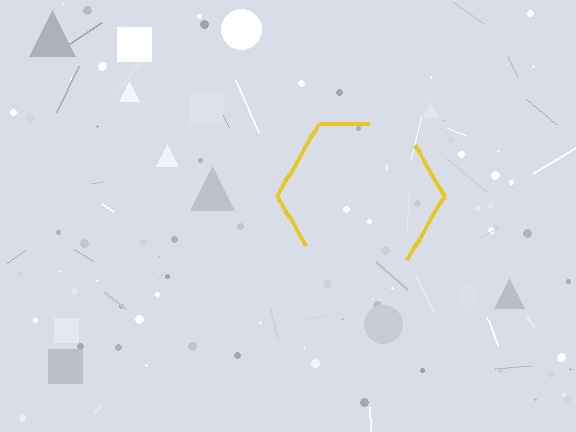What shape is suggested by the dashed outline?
The dashed outline suggests a hexagon.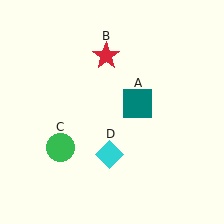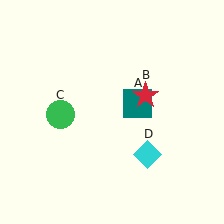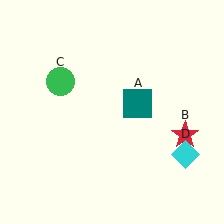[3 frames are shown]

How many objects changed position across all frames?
3 objects changed position: red star (object B), green circle (object C), cyan diamond (object D).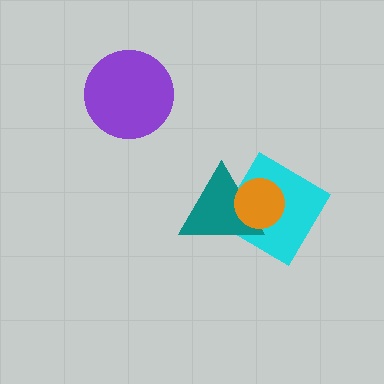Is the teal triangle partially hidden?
Yes, it is partially covered by another shape.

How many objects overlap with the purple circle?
0 objects overlap with the purple circle.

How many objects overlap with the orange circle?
2 objects overlap with the orange circle.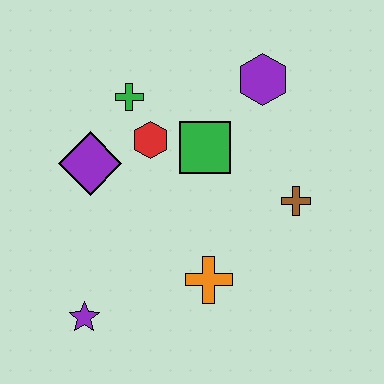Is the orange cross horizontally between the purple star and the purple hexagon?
Yes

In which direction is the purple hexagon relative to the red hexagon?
The purple hexagon is to the right of the red hexagon.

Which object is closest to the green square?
The red hexagon is closest to the green square.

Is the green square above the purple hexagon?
No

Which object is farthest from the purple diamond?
The brown cross is farthest from the purple diamond.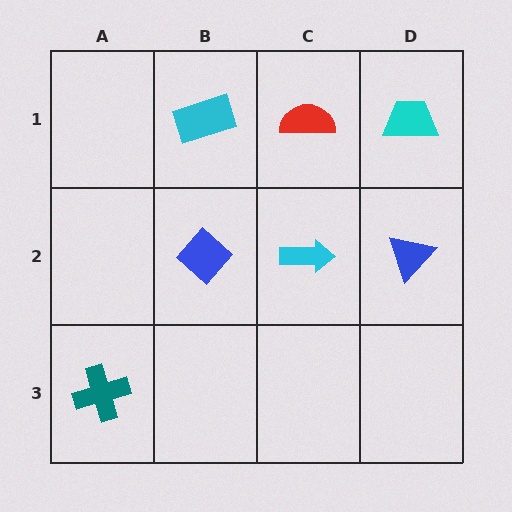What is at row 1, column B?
A cyan rectangle.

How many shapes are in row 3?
1 shape.